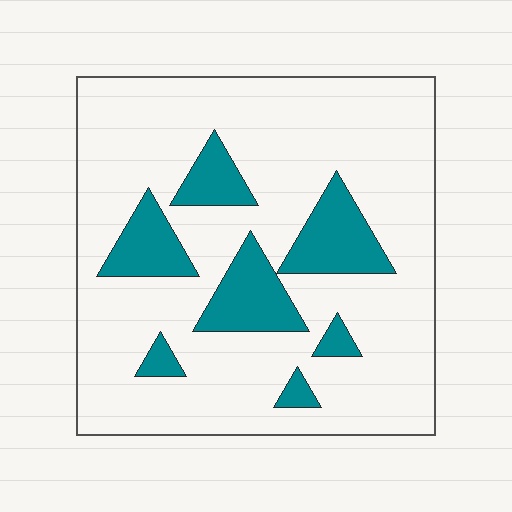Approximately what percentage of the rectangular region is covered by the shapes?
Approximately 20%.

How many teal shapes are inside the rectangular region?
7.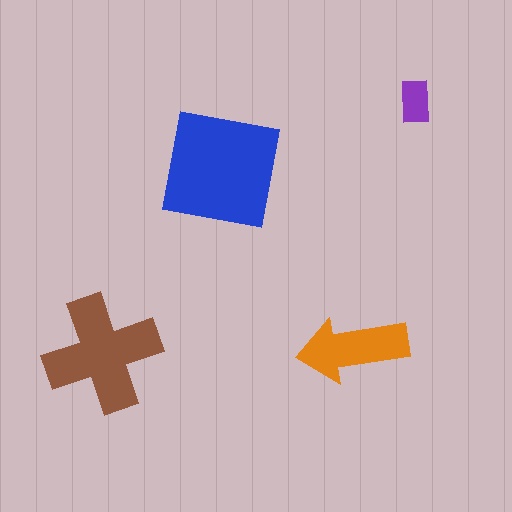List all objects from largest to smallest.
The blue square, the brown cross, the orange arrow, the purple rectangle.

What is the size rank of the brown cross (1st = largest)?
2nd.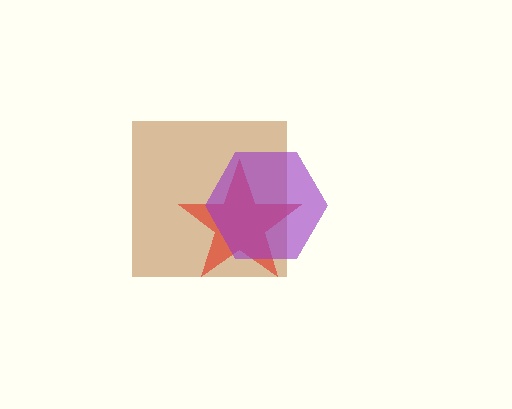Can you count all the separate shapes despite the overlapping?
Yes, there are 3 separate shapes.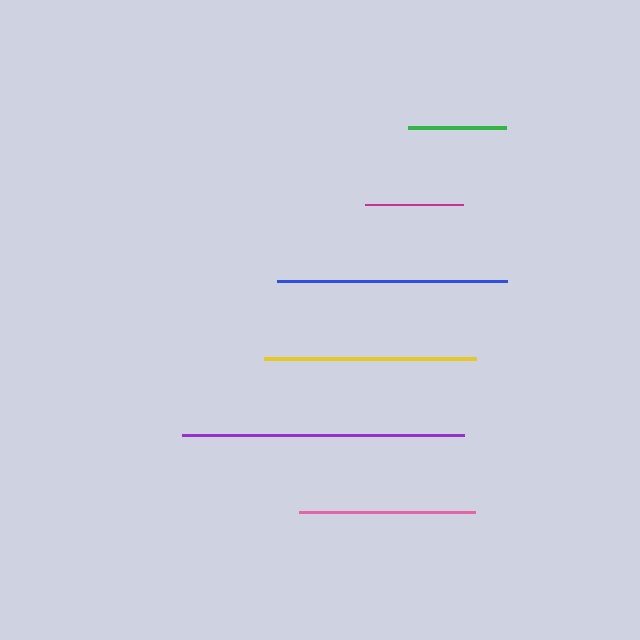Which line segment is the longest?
The purple line is the longest at approximately 283 pixels.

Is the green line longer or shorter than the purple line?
The purple line is longer than the green line.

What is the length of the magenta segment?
The magenta segment is approximately 98 pixels long.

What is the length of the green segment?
The green segment is approximately 98 pixels long.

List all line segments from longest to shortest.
From longest to shortest: purple, blue, yellow, pink, green, magenta.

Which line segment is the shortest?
The magenta line is the shortest at approximately 98 pixels.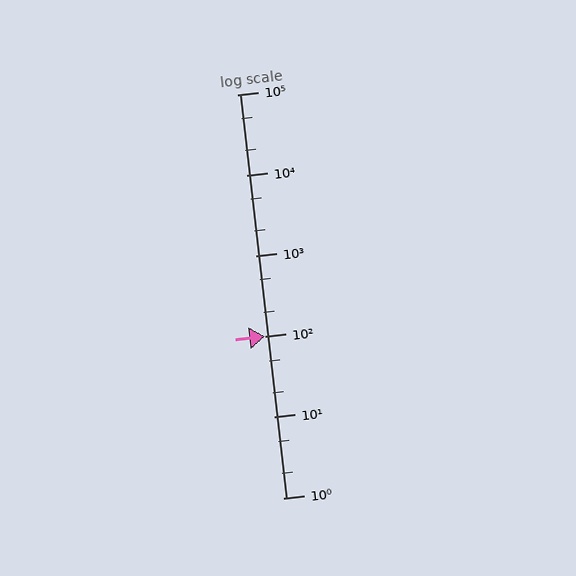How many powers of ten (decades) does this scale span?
The scale spans 5 decades, from 1 to 100000.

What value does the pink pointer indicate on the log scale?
The pointer indicates approximately 99.